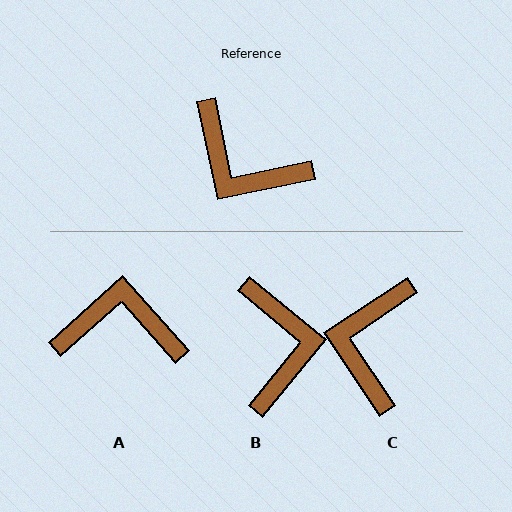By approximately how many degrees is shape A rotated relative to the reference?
Approximately 150 degrees clockwise.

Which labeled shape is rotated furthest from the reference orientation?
A, about 150 degrees away.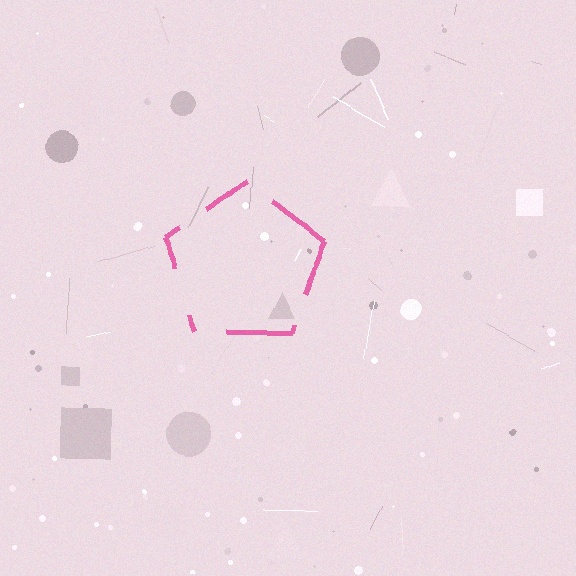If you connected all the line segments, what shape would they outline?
They would outline a pentagon.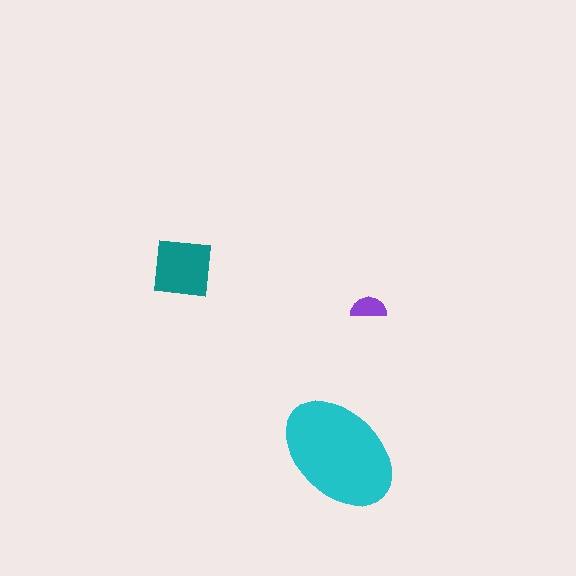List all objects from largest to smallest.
The cyan ellipse, the teal square, the purple semicircle.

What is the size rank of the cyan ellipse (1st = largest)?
1st.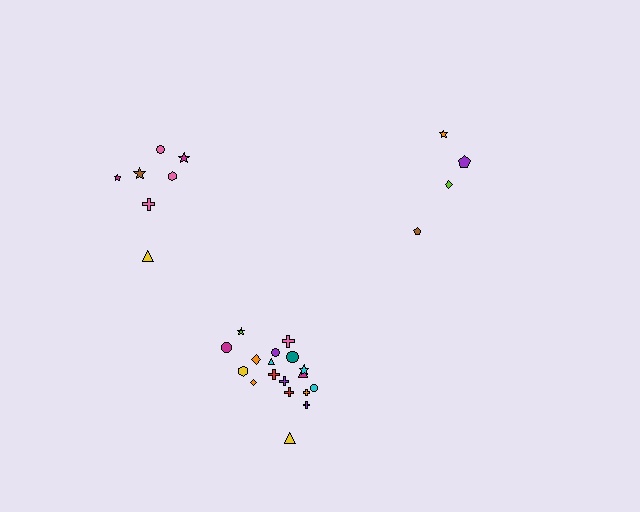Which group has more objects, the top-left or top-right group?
The top-left group.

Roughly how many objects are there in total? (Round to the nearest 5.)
Roughly 30 objects in total.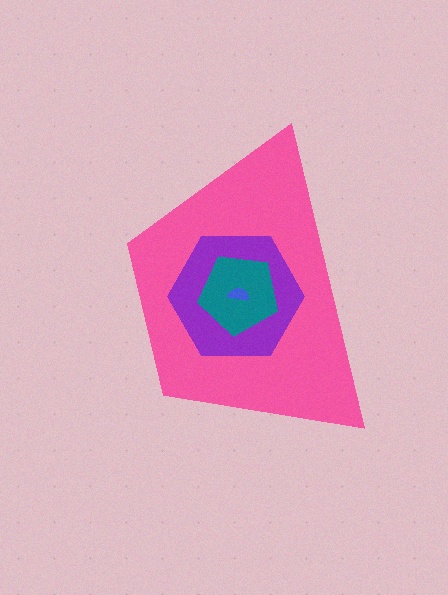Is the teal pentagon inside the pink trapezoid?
Yes.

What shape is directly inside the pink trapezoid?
The purple hexagon.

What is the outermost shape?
The pink trapezoid.